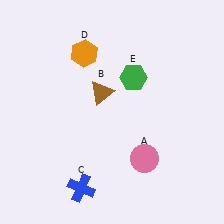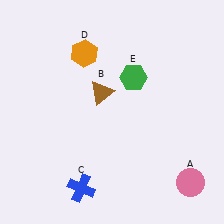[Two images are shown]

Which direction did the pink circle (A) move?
The pink circle (A) moved right.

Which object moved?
The pink circle (A) moved right.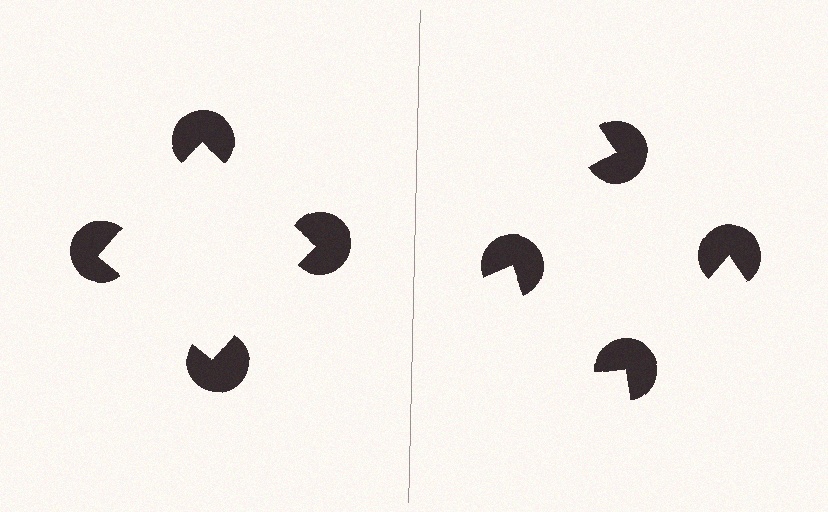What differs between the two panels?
The pac-man discs are positioned identically on both sides; only the wedge orientations differ. On the left they align to a square; on the right they are misaligned.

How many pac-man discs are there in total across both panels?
8 — 4 on each side.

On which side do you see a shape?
An illusory square appears on the left side. On the right side the wedge cuts are rotated, so no coherent shape forms.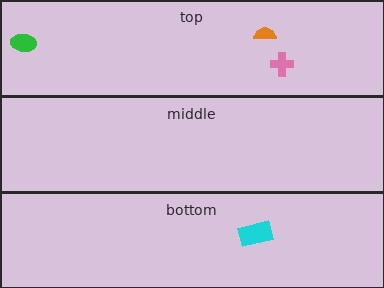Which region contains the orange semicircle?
The top region.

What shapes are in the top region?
The green ellipse, the pink cross, the orange semicircle.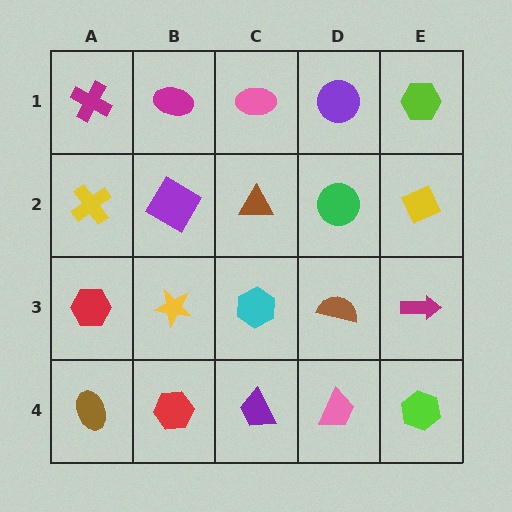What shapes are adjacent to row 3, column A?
A yellow cross (row 2, column A), a brown ellipse (row 4, column A), a yellow star (row 3, column B).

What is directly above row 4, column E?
A magenta arrow.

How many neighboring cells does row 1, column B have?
3.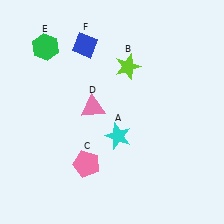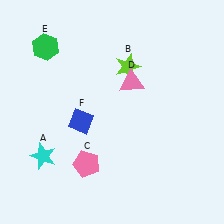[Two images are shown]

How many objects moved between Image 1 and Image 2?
3 objects moved between the two images.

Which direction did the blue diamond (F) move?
The blue diamond (F) moved down.